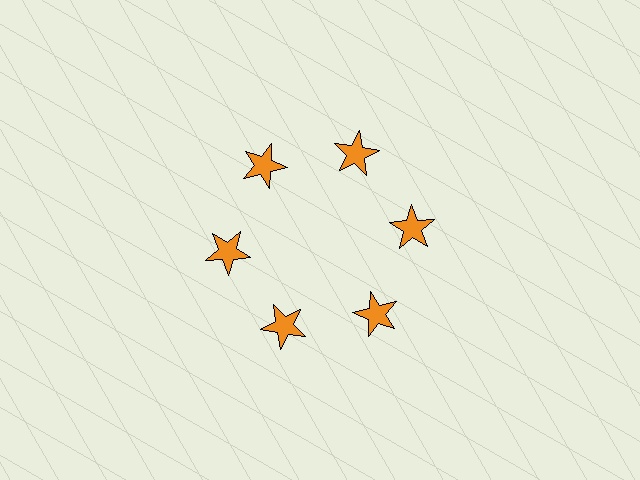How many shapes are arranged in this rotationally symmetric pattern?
There are 6 shapes, arranged in 6 groups of 1.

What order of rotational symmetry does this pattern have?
This pattern has 6-fold rotational symmetry.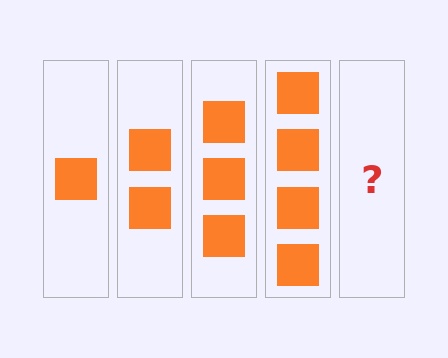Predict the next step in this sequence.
The next step is 5 squares.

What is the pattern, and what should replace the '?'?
The pattern is that each step adds one more square. The '?' should be 5 squares.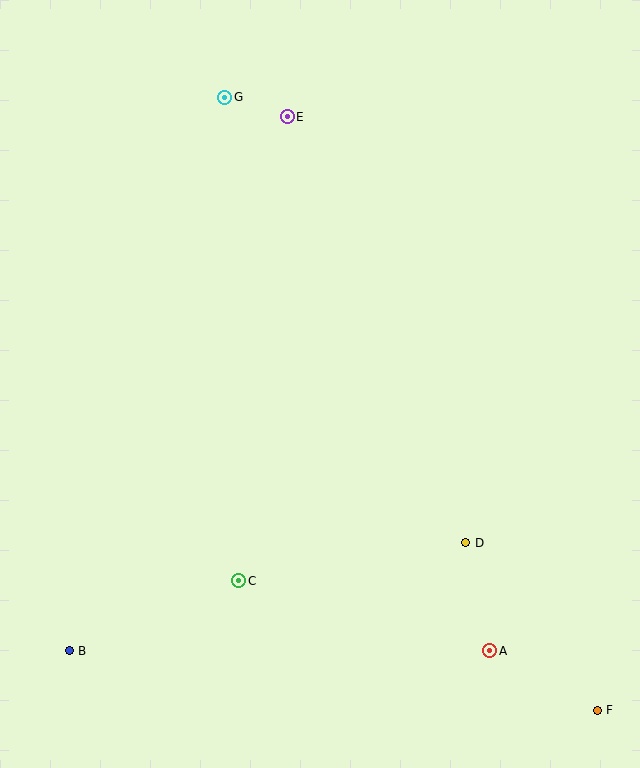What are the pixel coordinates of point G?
Point G is at (225, 97).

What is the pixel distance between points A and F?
The distance between A and F is 123 pixels.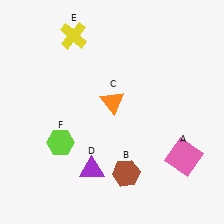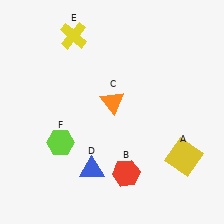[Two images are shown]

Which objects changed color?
A changed from pink to yellow. B changed from brown to red. D changed from purple to blue.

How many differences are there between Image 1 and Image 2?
There are 3 differences between the two images.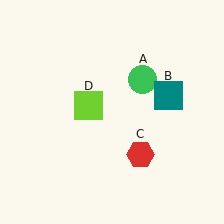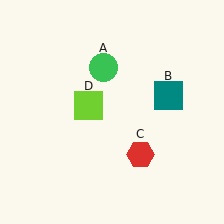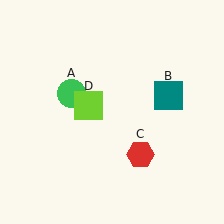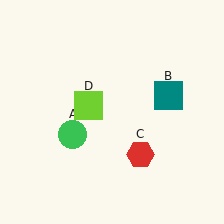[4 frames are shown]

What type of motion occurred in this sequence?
The green circle (object A) rotated counterclockwise around the center of the scene.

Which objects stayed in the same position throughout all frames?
Teal square (object B) and red hexagon (object C) and lime square (object D) remained stationary.